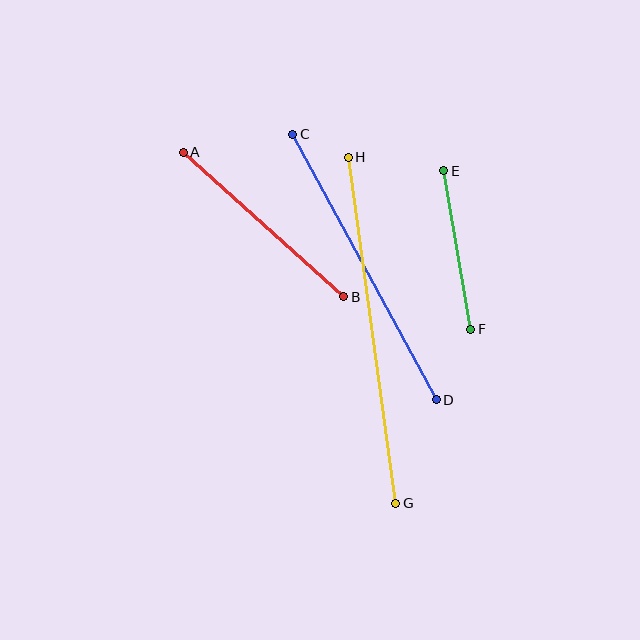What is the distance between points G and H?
The distance is approximately 349 pixels.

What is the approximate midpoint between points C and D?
The midpoint is at approximately (364, 267) pixels.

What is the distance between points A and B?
The distance is approximately 216 pixels.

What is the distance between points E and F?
The distance is approximately 161 pixels.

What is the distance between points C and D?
The distance is approximately 302 pixels.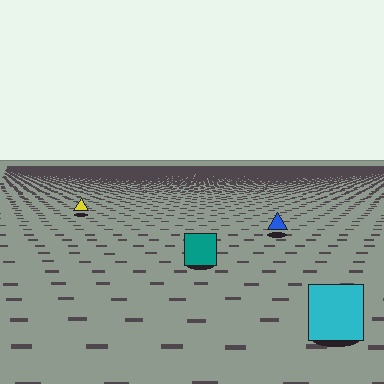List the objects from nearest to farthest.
From nearest to farthest: the cyan square, the teal square, the blue triangle, the yellow triangle.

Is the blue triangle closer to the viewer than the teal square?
No. The teal square is closer — you can tell from the texture gradient: the ground texture is coarser near it.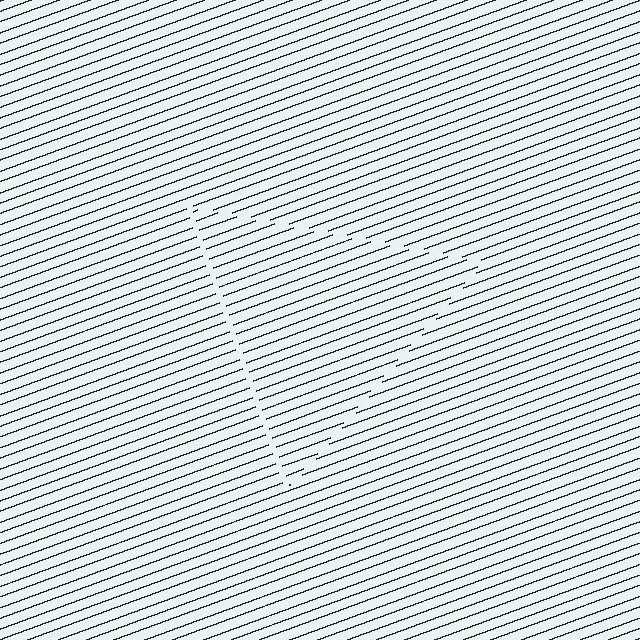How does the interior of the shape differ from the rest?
The interior of the shape contains the same grating, shifted by half a period — the contour is defined by the phase discontinuity where line-ends from the inner and outer gratings abut.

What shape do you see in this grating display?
An illusory triangle. The interior of the shape contains the same grating, shifted by half a period — the contour is defined by the phase discontinuity where line-ends from the inner and outer gratings abut.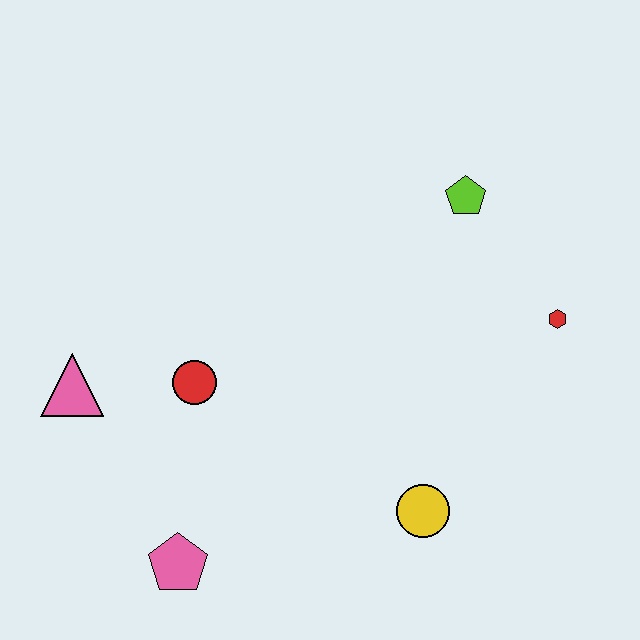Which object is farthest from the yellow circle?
The pink triangle is farthest from the yellow circle.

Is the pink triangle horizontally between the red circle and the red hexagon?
No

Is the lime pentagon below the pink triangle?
No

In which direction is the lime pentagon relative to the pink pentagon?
The lime pentagon is above the pink pentagon.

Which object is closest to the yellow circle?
The red hexagon is closest to the yellow circle.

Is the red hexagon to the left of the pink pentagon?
No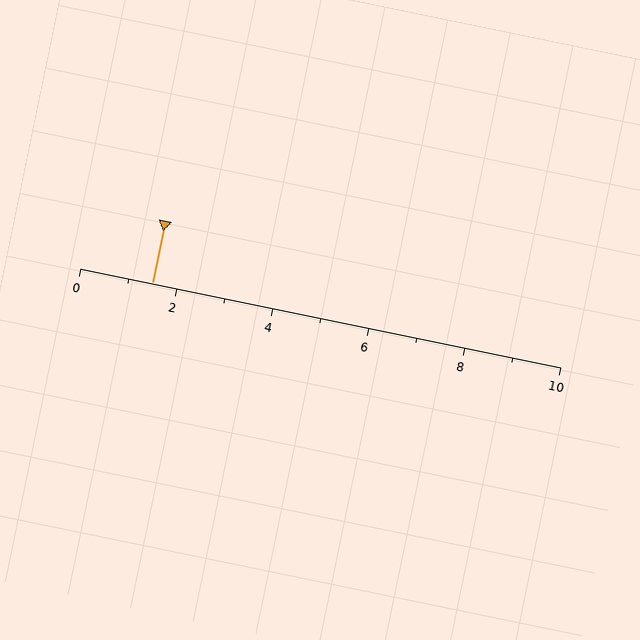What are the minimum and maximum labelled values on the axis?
The axis runs from 0 to 10.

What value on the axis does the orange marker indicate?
The marker indicates approximately 1.5.